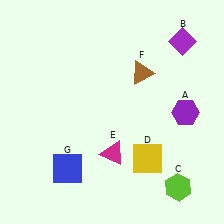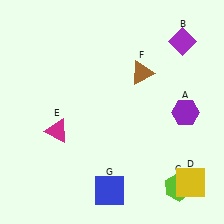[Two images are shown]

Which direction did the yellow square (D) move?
The yellow square (D) moved right.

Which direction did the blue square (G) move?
The blue square (G) moved right.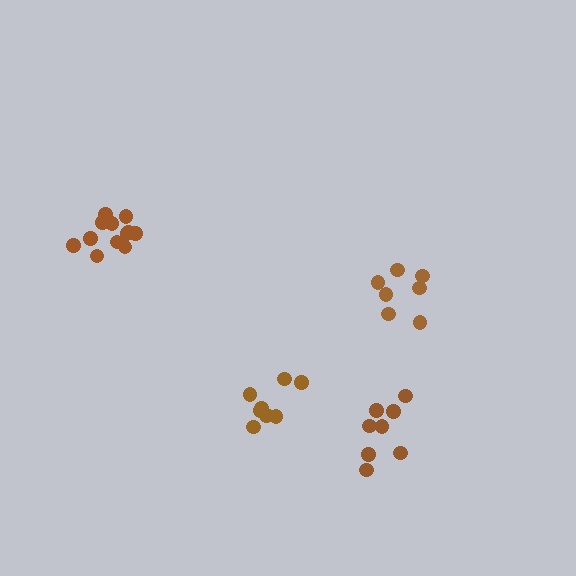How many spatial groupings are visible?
There are 4 spatial groupings.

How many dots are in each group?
Group 1: 12 dots, Group 2: 8 dots, Group 3: 7 dots, Group 4: 8 dots (35 total).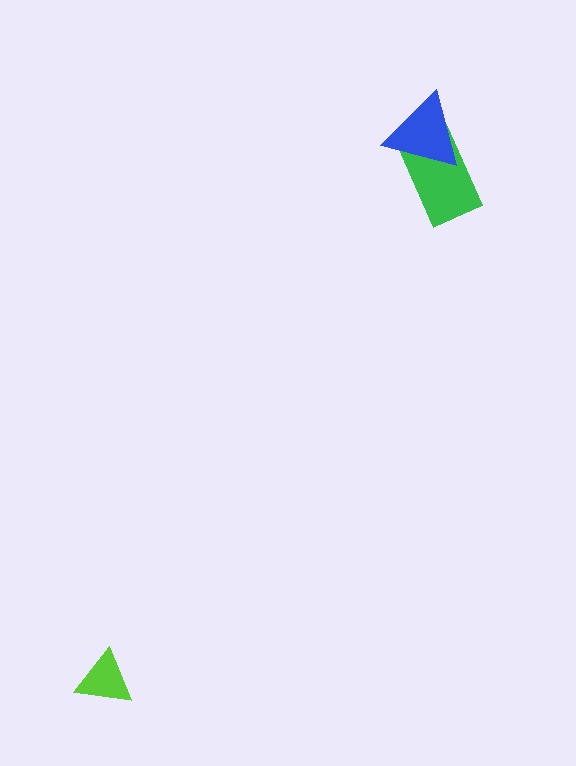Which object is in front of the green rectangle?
The blue triangle is in front of the green rectangle.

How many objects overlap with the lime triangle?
0 objects overlap with the lime triangle.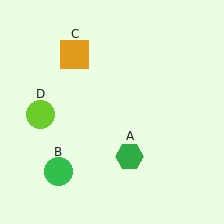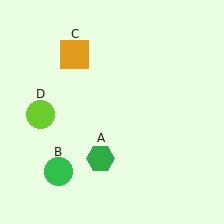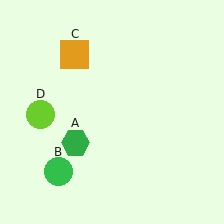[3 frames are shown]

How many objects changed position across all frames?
1 object changed position: green hexagon (object A).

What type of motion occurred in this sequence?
The green hexagon (object A) rotated clockwise around the center of the scene.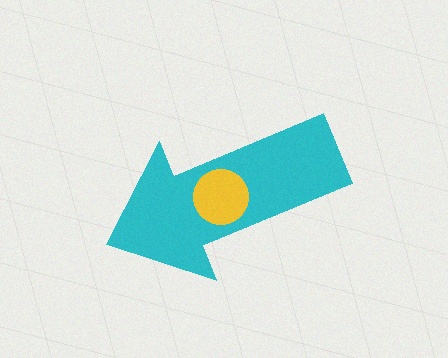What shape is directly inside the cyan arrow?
The yellow circle.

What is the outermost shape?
The cyan arrow.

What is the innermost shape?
The yellow circle.